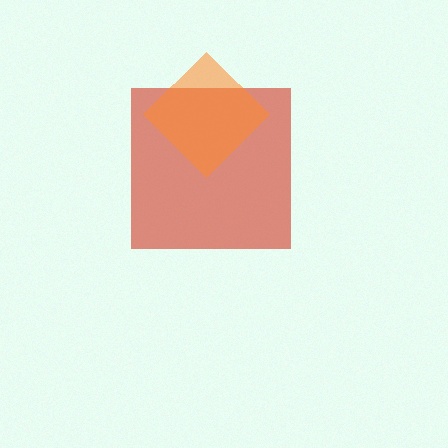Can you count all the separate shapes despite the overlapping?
Yes, there are 2 separate shapes.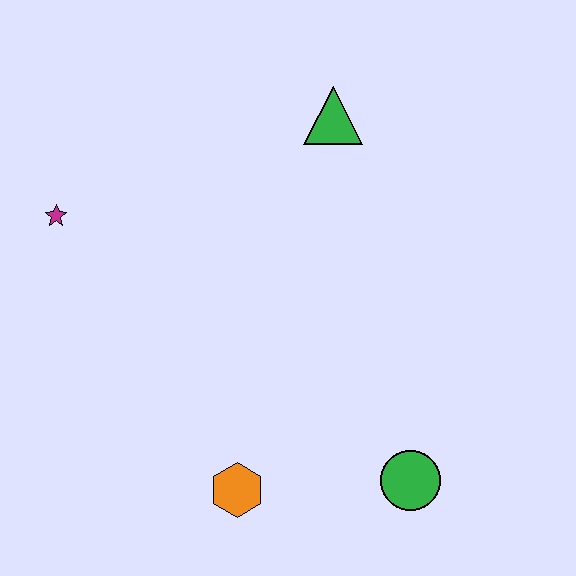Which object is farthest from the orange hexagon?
The green triangle is farthest from the orange hexagon.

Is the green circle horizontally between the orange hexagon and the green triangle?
No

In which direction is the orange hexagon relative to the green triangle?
The orange hexagon is below the green triangle.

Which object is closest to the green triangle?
The magenta star is closest to the green triangle.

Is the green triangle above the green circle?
Yes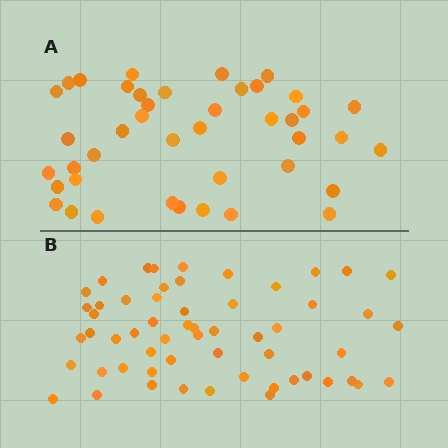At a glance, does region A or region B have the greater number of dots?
Region B (the bottom region) has more dots.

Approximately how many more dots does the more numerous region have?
Region B has approximately 15 more dots than region A.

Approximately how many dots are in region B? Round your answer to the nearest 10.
About 60 dots. (The exact count is 57, which rounds to 60.)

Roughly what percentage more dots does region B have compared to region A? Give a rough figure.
About 35% more.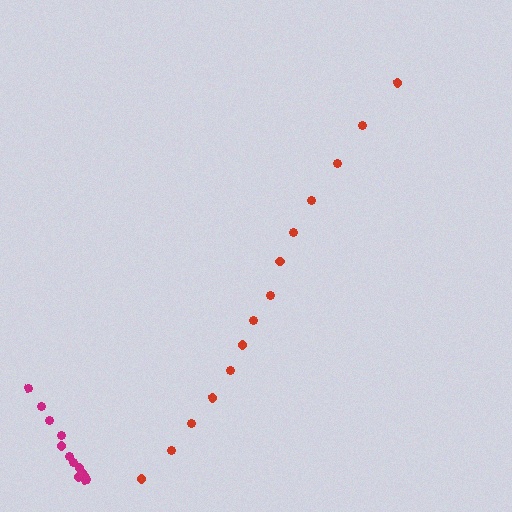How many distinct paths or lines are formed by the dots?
There are 2 distinct paths.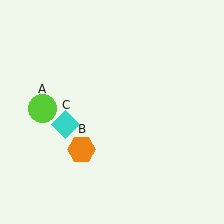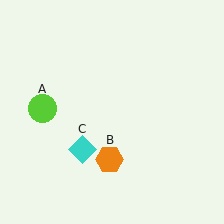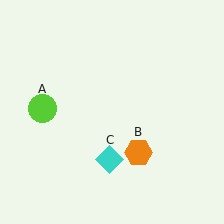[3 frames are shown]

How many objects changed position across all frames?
2 objects changed position: orange hexagon (object B), cyan diamond (object C).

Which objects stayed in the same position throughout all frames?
Lime circle (object A) remained stationary.